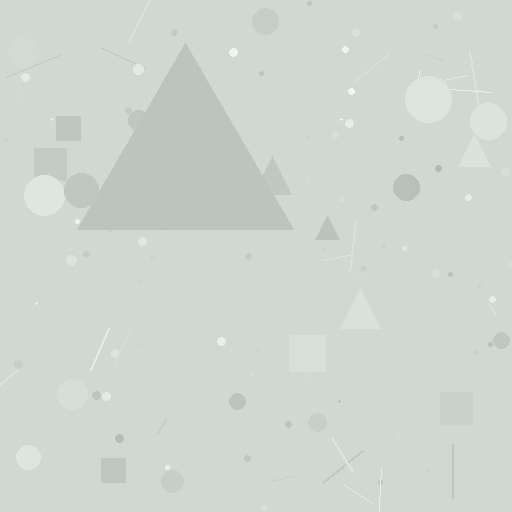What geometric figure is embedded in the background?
A triangle is embedded in the background.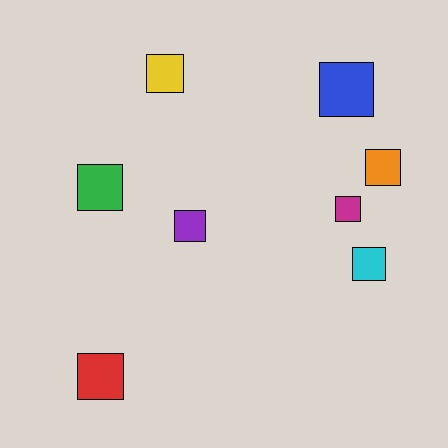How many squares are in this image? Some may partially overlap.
There are 8 squares.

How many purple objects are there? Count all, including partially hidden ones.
There is 1 purple object.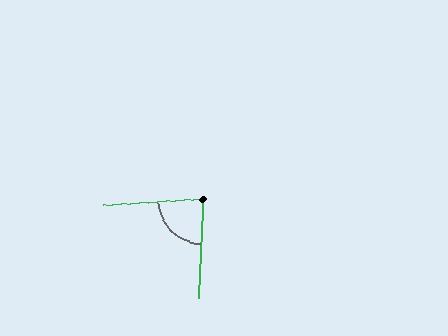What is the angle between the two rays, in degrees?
Approximately 83 degrees.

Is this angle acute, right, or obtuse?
It is acute.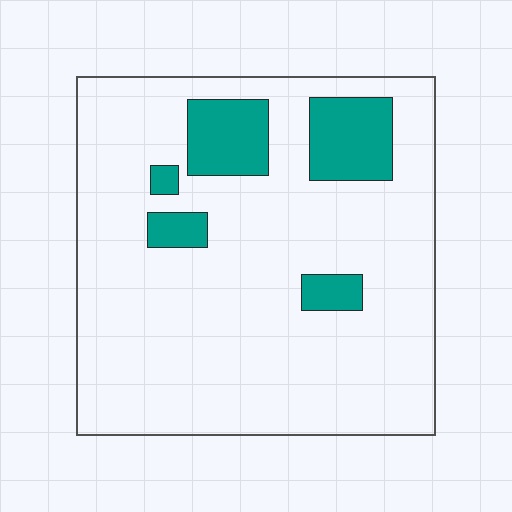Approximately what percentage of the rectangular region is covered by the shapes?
Approximately 15%.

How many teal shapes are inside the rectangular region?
5.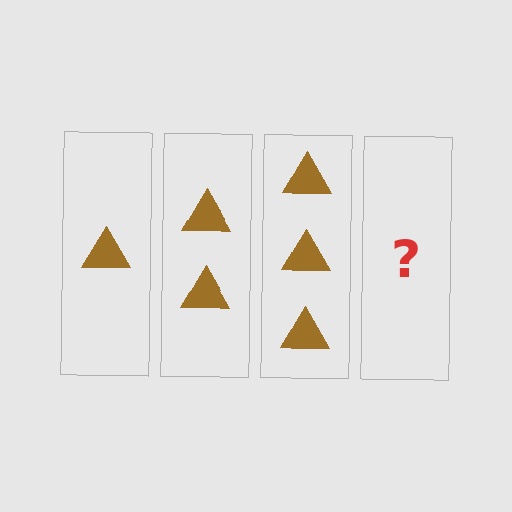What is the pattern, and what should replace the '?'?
The pattern is that each step adds one more triangle. The '?' should be 4 triangles.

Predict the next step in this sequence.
The next step is 4 triangles.